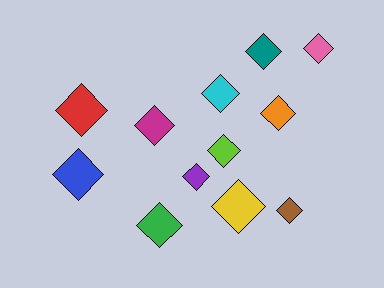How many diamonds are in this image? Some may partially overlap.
There are 12 diamonds.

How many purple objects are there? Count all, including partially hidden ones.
There is 1 purple object.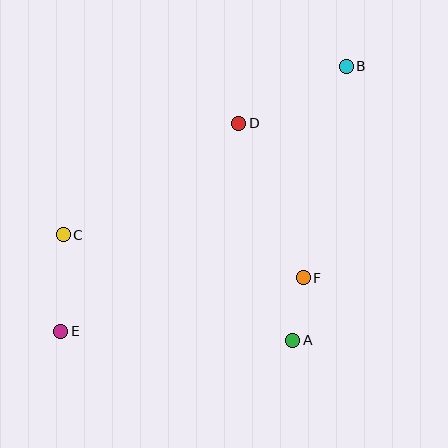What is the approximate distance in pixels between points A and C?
The distance between A and C is approximately 253 pixels.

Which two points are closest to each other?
Points A and F are closest to each other.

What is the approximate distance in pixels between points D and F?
The distance between D and F is approximately 167 pixels.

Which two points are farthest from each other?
Points B and E are farthest from each other.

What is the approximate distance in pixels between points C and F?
The distance between C and F is approximately 244 pixels.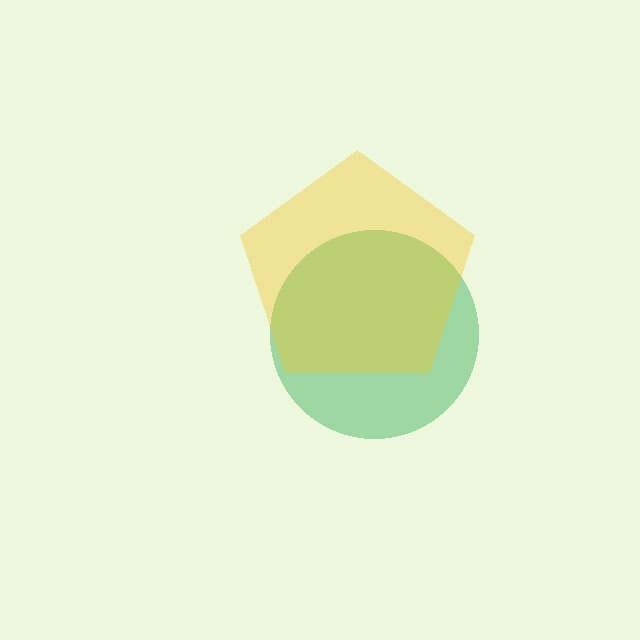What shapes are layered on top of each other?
The layered shapes are: a green circle, a yellow pentagon.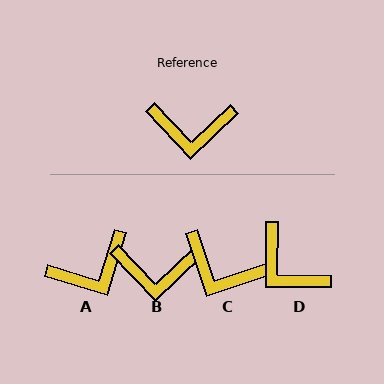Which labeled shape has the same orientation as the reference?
B.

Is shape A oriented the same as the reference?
No, it is off by about 29 degrees.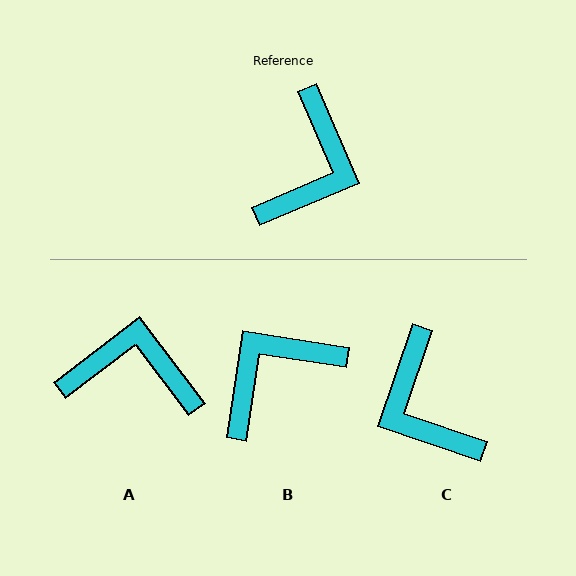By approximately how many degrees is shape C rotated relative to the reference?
Approximately 132 degrees clockwise.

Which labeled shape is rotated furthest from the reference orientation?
B, about 148 degrees away.